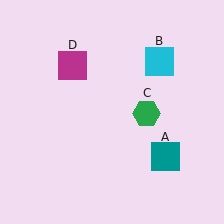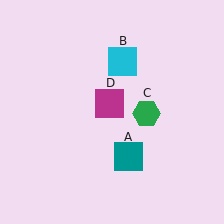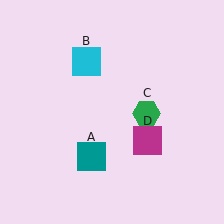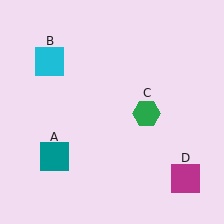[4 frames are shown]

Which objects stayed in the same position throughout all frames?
Green hexagon (object C) remained stationary.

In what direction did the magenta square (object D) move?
The magenta square (object D) moved down and to the right.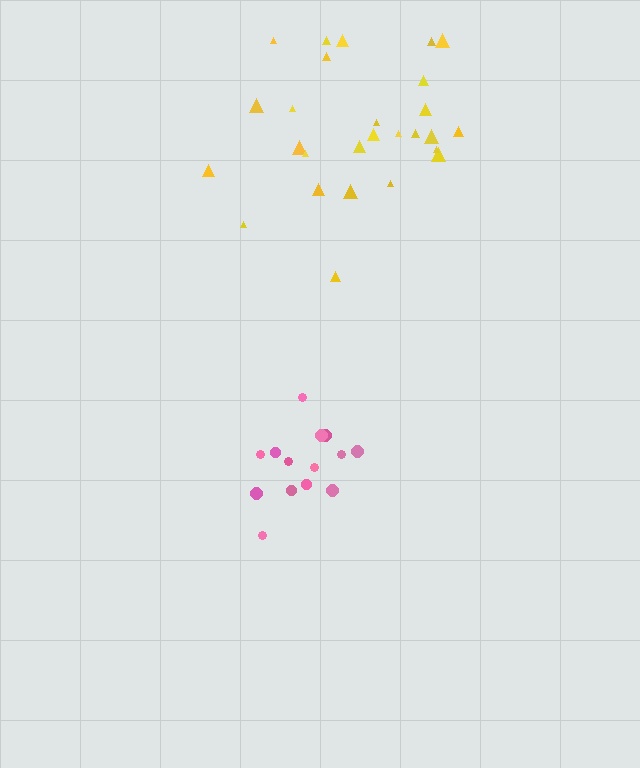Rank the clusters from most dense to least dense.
pink, yellow.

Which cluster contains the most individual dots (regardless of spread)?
Yellow (28).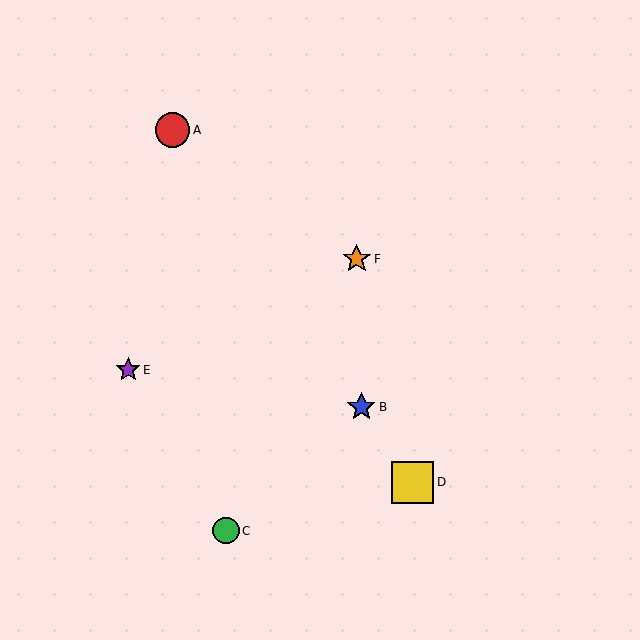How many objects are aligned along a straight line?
3 objects (A, B, D) are aligned along a straight line.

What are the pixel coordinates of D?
Object D is at (413, 482).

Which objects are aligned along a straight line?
Objects A, B, D are aligned along a straight line.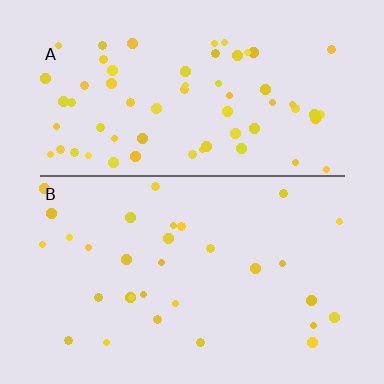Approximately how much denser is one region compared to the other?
Approximately 2.1× — region A over region B.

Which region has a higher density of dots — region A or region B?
A (the top).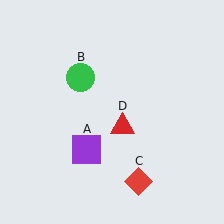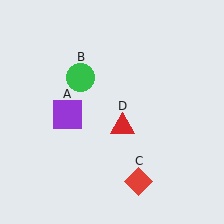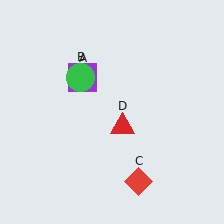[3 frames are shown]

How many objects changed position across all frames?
1 object changed position: purple square (object A).